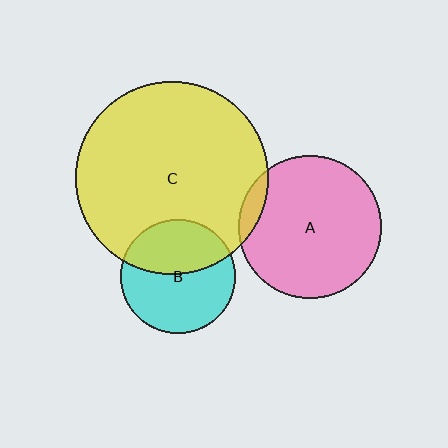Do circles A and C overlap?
Yes.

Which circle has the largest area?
Circle C (yellow).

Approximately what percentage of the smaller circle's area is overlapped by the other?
Approximately 5%.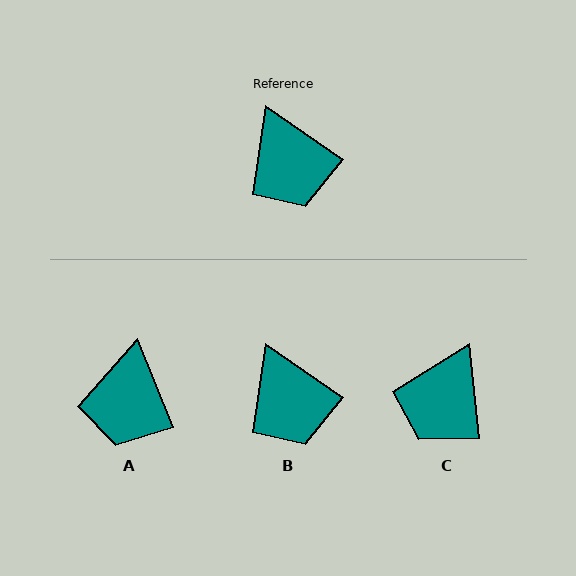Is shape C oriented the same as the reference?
No, it is off by about 50 degrees.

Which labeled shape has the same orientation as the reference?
B.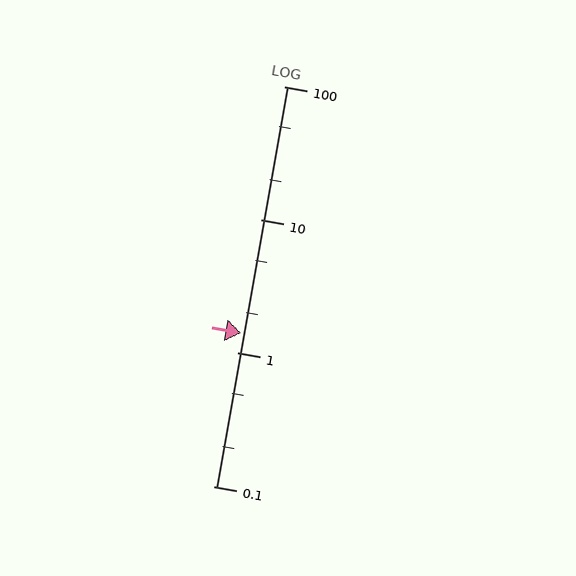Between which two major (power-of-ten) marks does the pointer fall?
The pointer is between 1 and 10.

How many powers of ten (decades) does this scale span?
The scale spans 3 decades, from 0.1 to 100.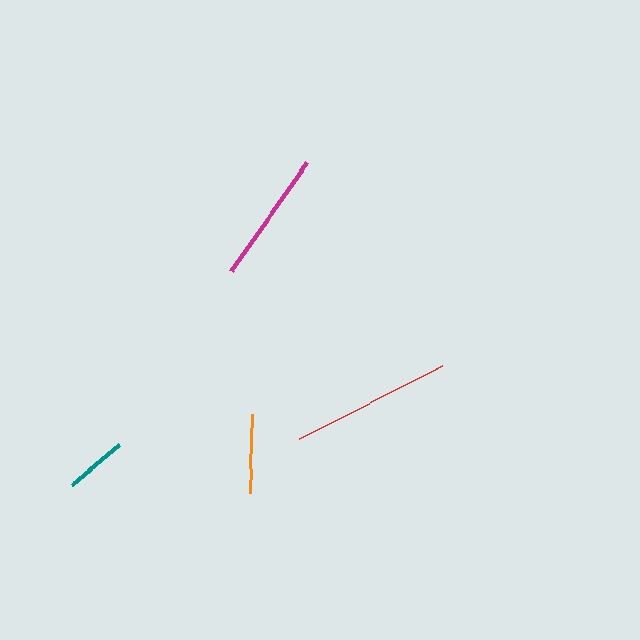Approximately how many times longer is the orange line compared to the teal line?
The orange line is approximately 1.3 times the length of the teal line.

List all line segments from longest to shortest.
From longest to shortest: red, magenta, orange, teal.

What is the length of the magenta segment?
The magenta segment is approximately 132 pixels long.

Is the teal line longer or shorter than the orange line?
The orange line is longer than the teal line.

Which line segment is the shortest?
The teal line is the shortest at approximately 63 pixels.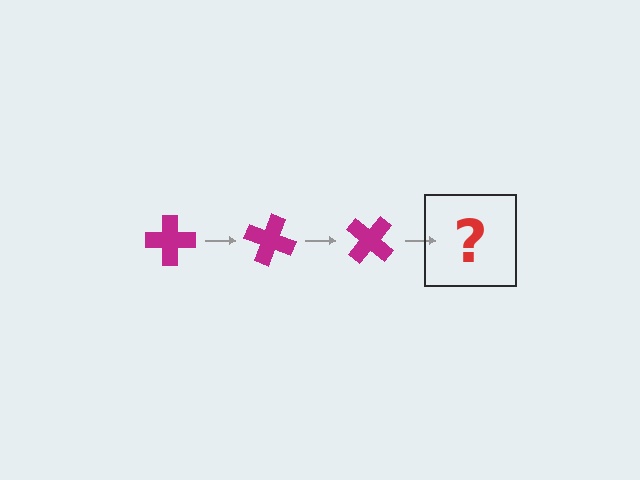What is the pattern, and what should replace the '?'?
The pattern is that the cross rotates 20 degrees each step. The '?' should be a magenta cross rotated 60 degrees.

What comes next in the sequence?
The next element should be a magenta cross rotated 60 degrees.